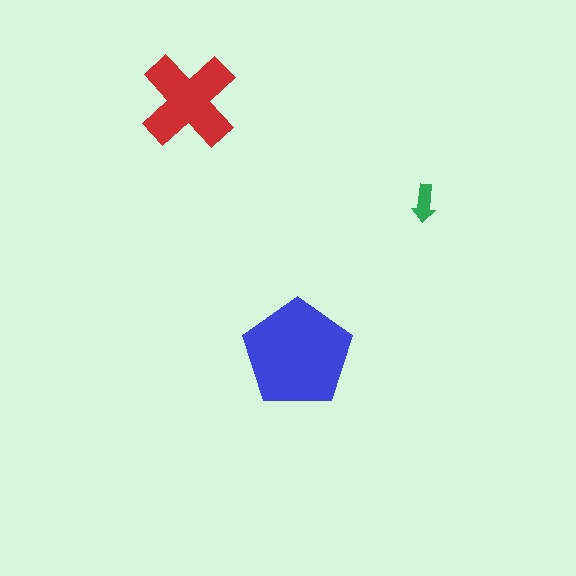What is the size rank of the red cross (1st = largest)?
2nd.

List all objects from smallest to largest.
The green arrow, the red cross, the blue pentagon.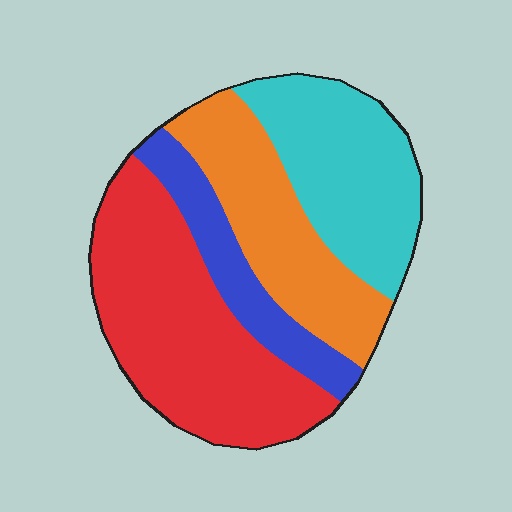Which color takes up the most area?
Red, at roughly 35%.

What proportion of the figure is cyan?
Cyan covers 25% of the figure.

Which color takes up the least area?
Blue, at roughly 15%.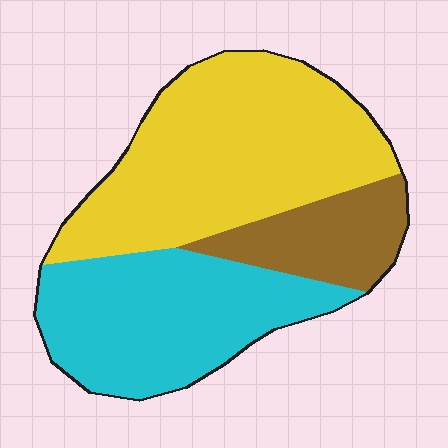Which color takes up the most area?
Yellow, at roughly 50%.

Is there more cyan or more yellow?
Yellow.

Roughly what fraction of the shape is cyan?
Cyan covers around 35% of the shape.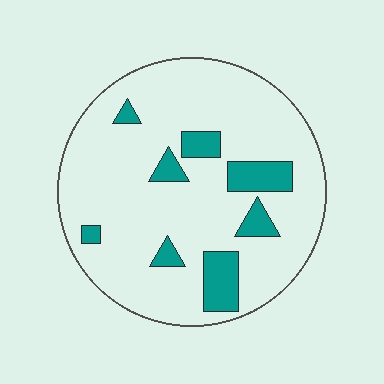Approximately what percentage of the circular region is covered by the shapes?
Approximately 15%.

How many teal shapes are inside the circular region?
8.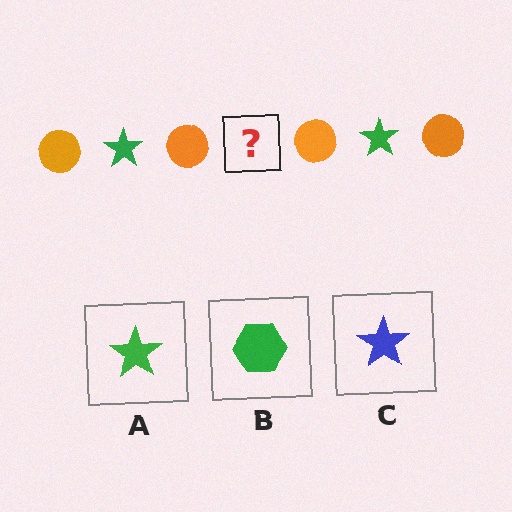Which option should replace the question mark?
Option A.